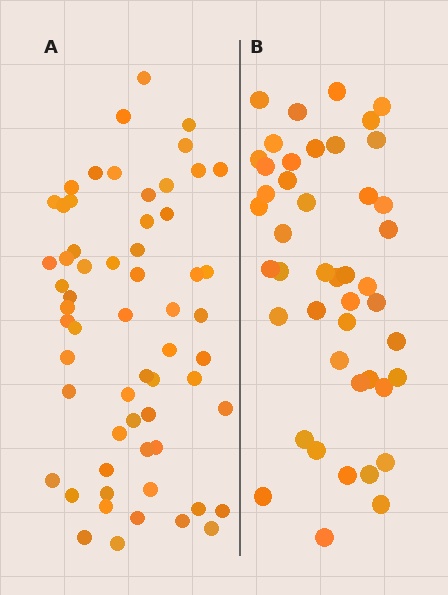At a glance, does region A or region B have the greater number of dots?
Region A (the left region) has more dots.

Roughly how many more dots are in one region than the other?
Region A has approximately 15 more dots than region B.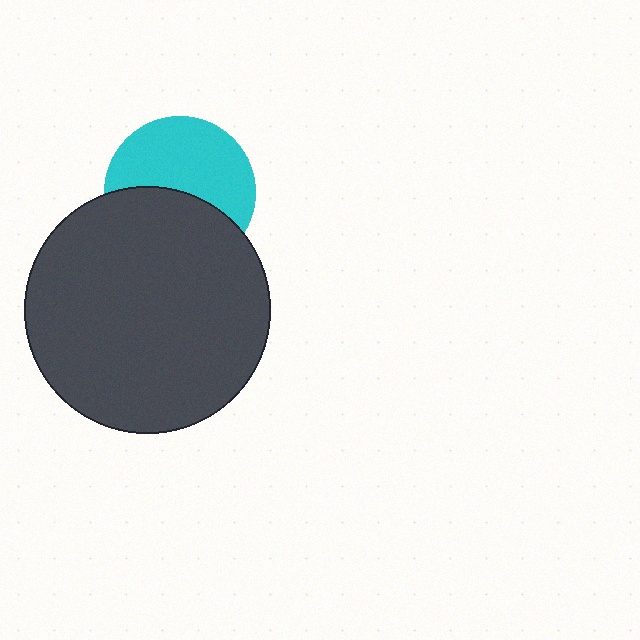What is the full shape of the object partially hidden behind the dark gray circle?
The partially hidden object is a cyan circle.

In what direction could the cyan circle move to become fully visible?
The cyan circle could move up. That would shift it out from behind the dark gray circle entirely.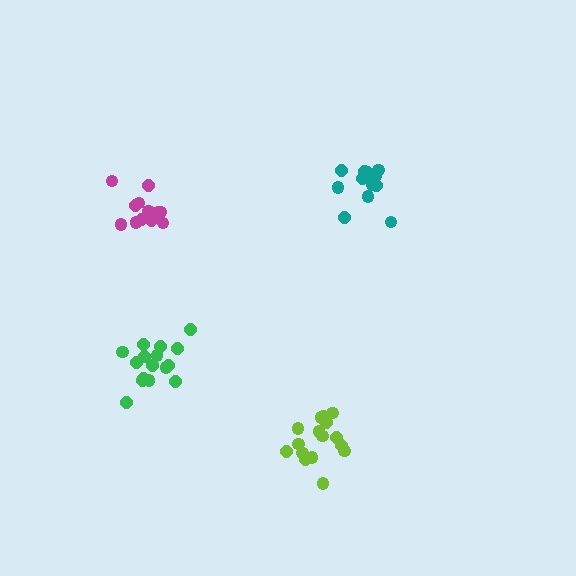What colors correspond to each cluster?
The clusters are colored: lime, green, teal, magenta.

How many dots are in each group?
Group 1: 16 dots, Group 2: 17 dots, Group 3: 12 dots, Group 4: 13 dots (58 total).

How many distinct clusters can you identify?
There are 4 distinct clusters.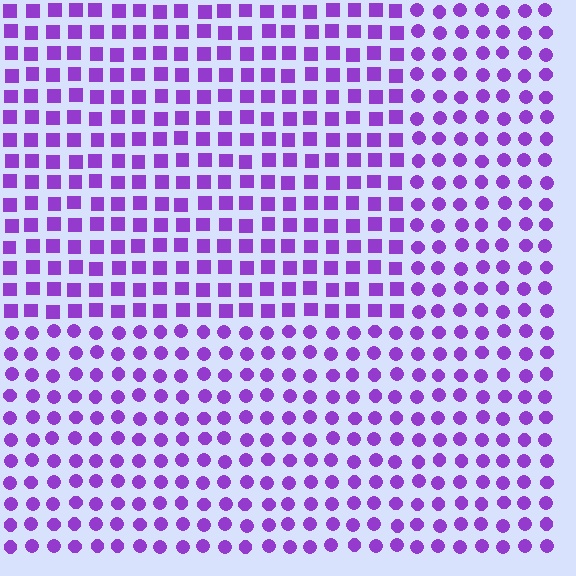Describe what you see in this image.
The image is filled with small purple elements arranged in a uniform grid. A rectangle-shaped region contains squares, while the surrounding area contains circles. The boundary is defined purely by the change in element shape.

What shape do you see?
I see a rectangle.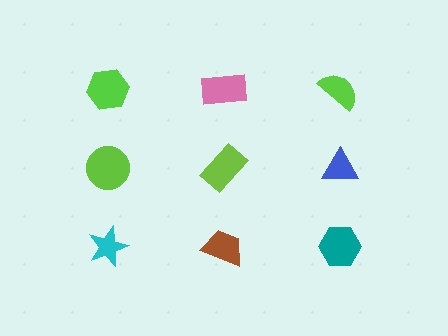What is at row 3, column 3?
A teal hexagon.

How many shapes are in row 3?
3 shapes.